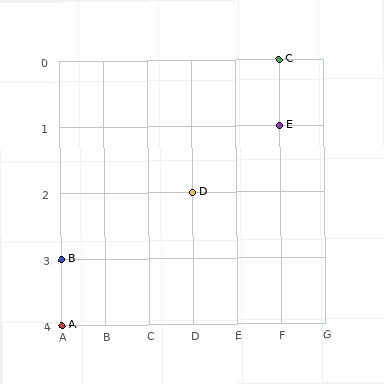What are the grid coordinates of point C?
Point C is at grid coordinates (F, 0).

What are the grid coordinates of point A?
Point A is at grid coordinates (A, 4).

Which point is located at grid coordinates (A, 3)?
Point B is at (A, 3).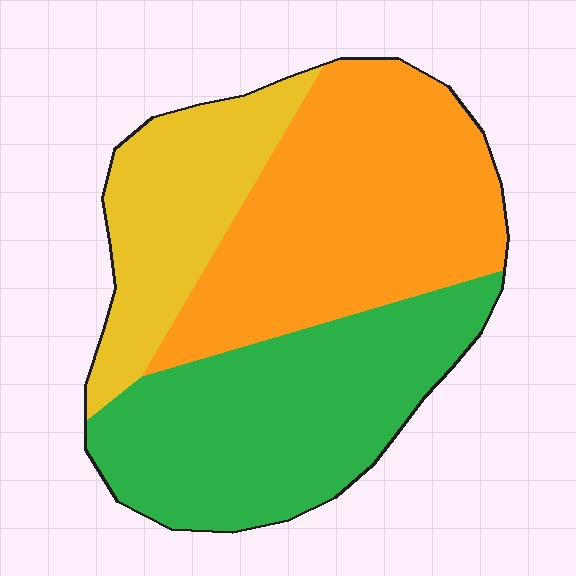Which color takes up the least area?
Yellow, at roughly 20%.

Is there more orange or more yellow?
Orange.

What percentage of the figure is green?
Green takes up about three eighths (3/8) of the figure.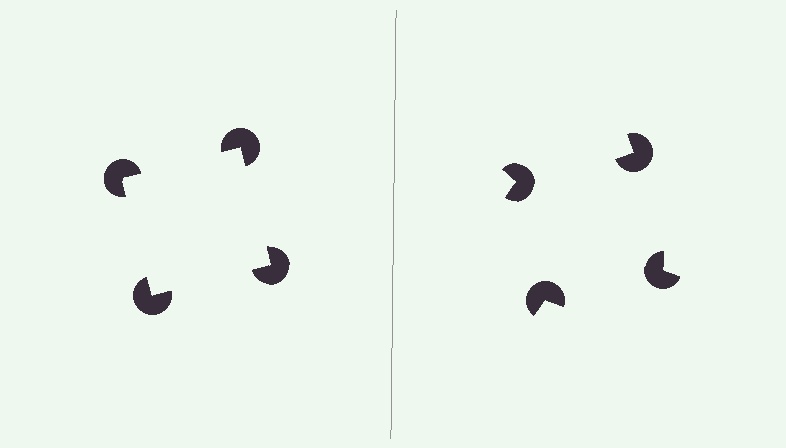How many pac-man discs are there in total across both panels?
8 — 4 on each side.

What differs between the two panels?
The pac-man discs are positioned identically on both sides; only the wedge orientations differ. On the left they align to a square; on the right they are misaligned.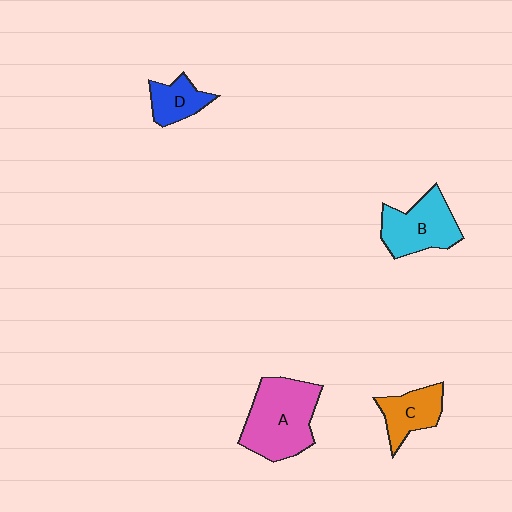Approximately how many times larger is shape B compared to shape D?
Approximately 1.7 times.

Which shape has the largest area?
Shape A (pink).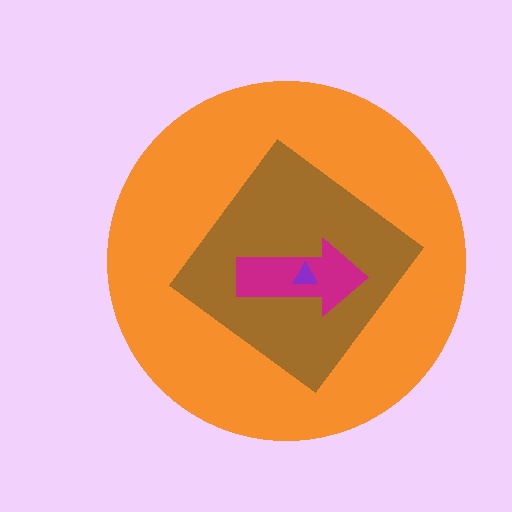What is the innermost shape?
The purple triangle.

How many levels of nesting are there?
4.